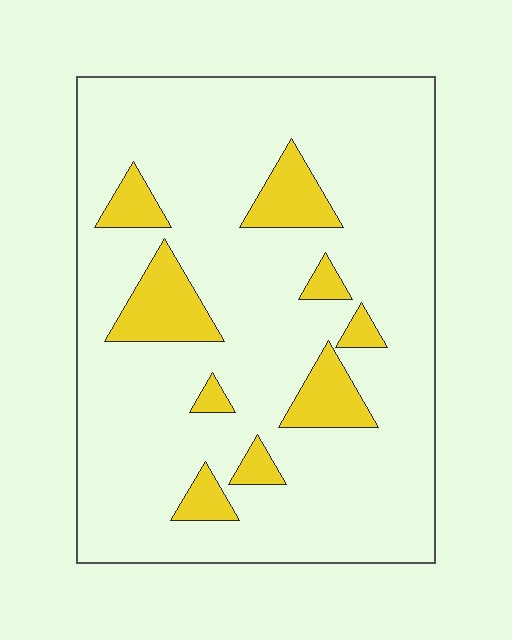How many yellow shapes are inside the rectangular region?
9.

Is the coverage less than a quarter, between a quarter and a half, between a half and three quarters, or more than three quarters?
Less than a quarter.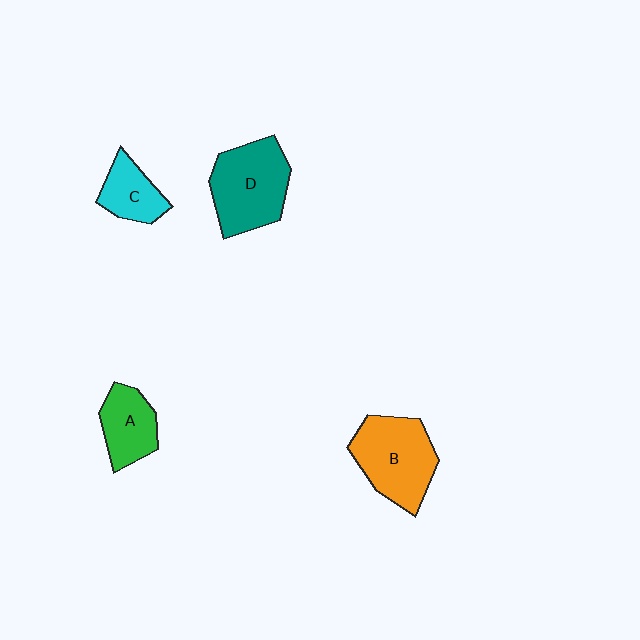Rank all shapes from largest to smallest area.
From largest to smallest: D (teal), B (orange), A (green), C (cyan).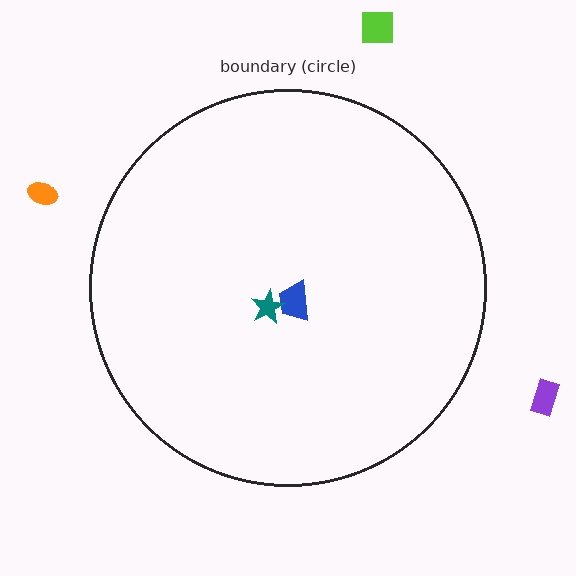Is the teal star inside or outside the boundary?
Inside.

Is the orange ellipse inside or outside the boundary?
Outside.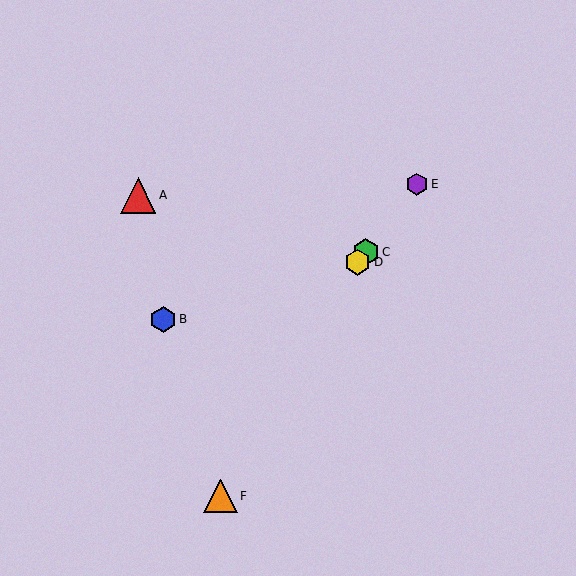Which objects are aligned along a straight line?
Objects C, D, E are aligned along a straight line.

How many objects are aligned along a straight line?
3 objects (C, D, E) are aligned along a straight line.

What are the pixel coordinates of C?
Object C is at (366, 252).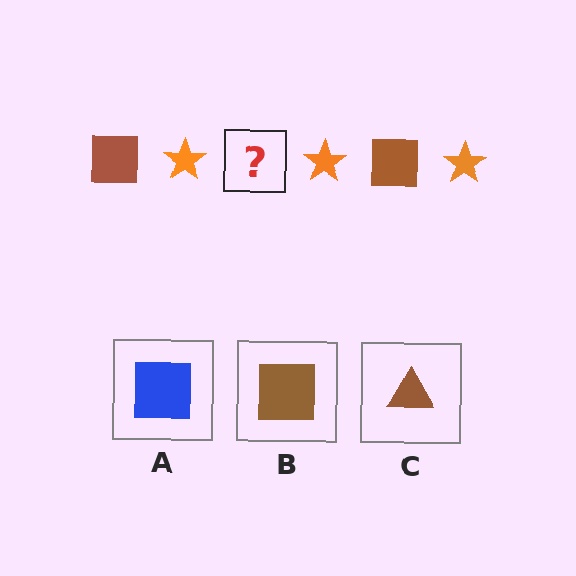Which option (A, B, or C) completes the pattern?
B.